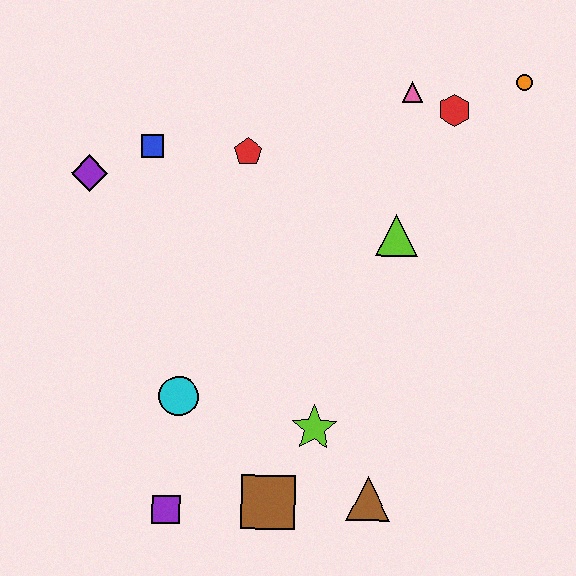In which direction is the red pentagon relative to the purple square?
The red pentagon is above the purple square.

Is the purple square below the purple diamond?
Yes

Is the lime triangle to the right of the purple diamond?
Yes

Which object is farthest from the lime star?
The orange circle is farthest from the lime star.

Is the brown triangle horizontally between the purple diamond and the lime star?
No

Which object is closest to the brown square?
The lime star is closest to the brown square.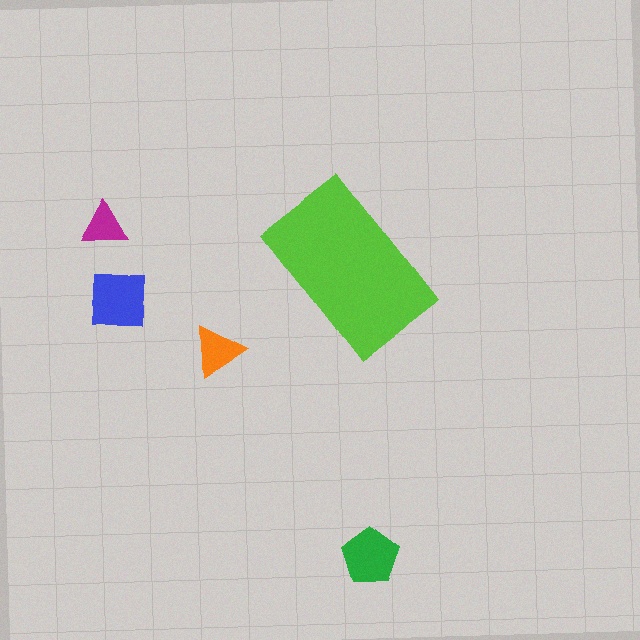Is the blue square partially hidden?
No, the blue square is fully visible.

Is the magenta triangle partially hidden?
No, the magenta triangle is fully visible.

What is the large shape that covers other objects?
A lime rectangle.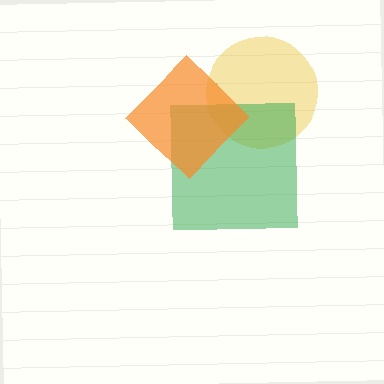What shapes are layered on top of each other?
The layered shapes are: a yellow circle, a green square, an orange diamond.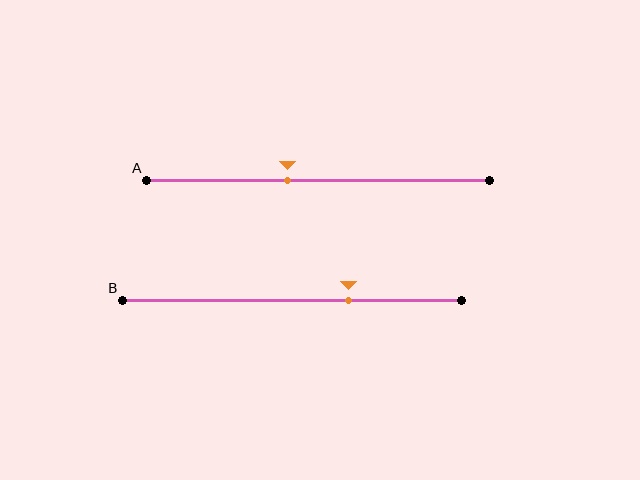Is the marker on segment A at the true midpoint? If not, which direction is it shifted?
No, the marker on segment A is shifted to the left by about 9% of the segment length.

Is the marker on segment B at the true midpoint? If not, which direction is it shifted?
No, the marker on segment B is shifted to the right by about 16% of the segment length.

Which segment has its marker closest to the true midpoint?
Segment A has its marker closest to the true midpoint.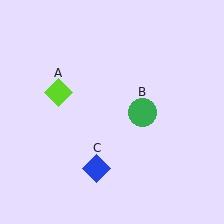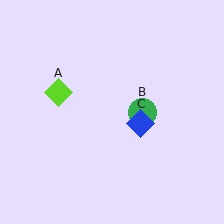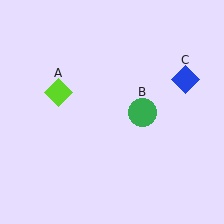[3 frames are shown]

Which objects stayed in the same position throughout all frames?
Lime diamond (object A) and green circle (object B) remained stationary.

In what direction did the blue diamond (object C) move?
The blue diamond (object C) moved up and to the right.